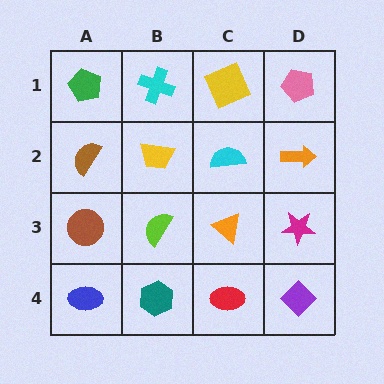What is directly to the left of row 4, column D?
A red ellipse.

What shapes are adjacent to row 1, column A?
A brown semicircle (row 2, column A), a cyan cross (row 1, column B).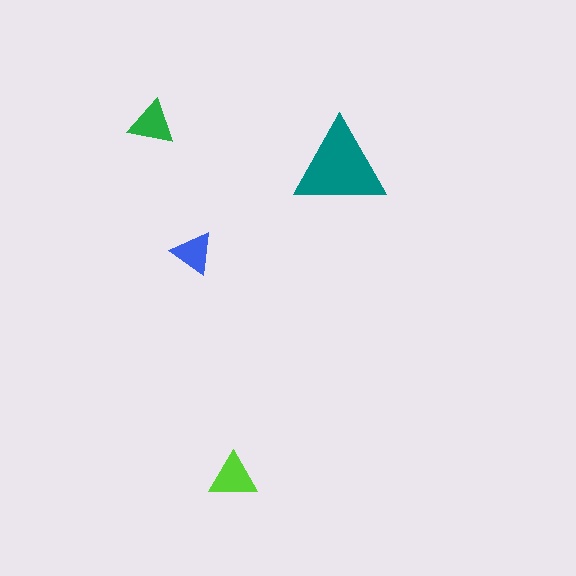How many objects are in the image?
There are 4 objects in the image.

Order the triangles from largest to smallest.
the teal one, the lime one, the green one, the blue one.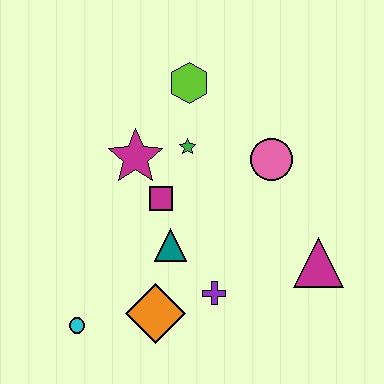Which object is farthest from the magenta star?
The magenta triangle is farthest from the magenta star.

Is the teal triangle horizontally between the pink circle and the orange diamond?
Yes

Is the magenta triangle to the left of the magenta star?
No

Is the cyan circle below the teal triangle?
Yes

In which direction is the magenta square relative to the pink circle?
The magenta square is to the left of the pink circle.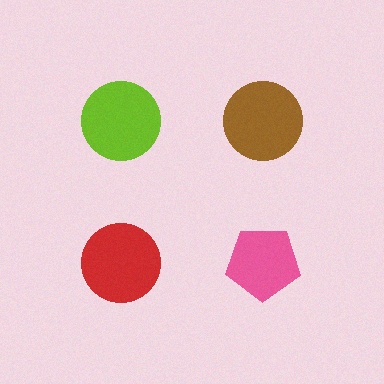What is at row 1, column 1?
A lime circle.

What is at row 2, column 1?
A red circle.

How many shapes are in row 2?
2 shapes.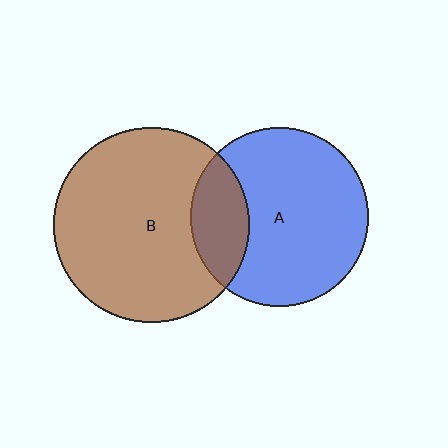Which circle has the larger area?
Circle B (brown).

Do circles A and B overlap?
Yes.